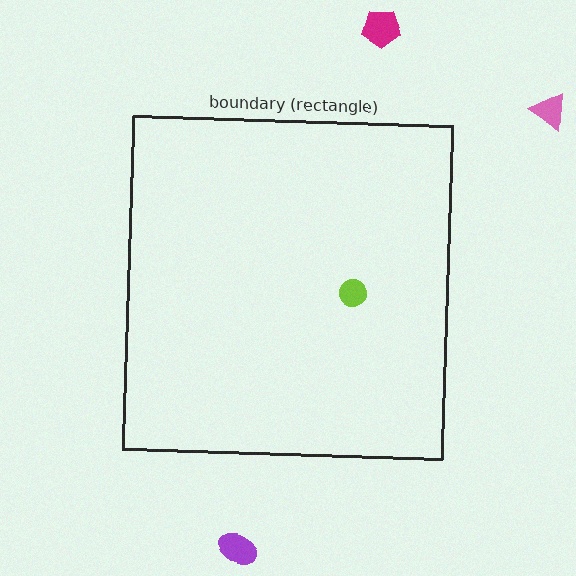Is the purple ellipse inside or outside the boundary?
Outside.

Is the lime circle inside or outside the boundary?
Inside.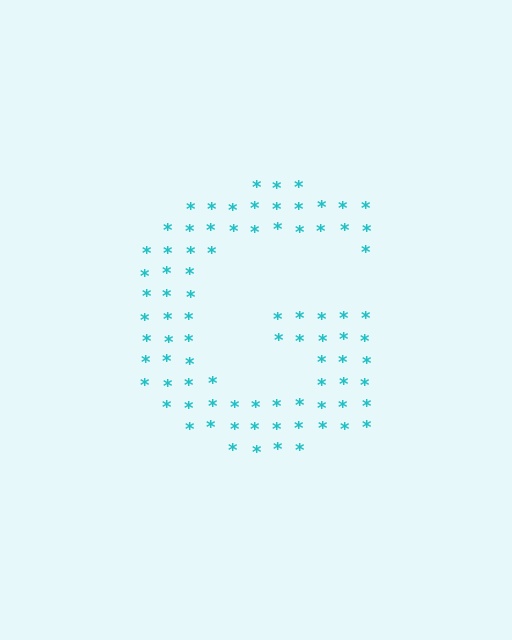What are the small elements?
The small elements are asterisks.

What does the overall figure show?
The overall figure shows the letter G.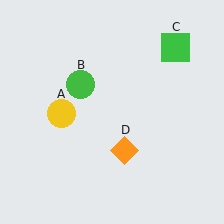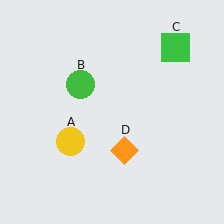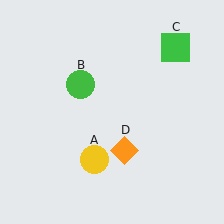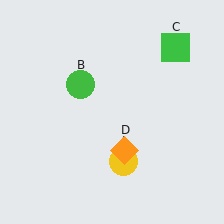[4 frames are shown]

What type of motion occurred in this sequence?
The yellow circle (object A) rotated counterclockwise around the center of the scene.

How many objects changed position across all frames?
1 object changed position: yellow circle (object A).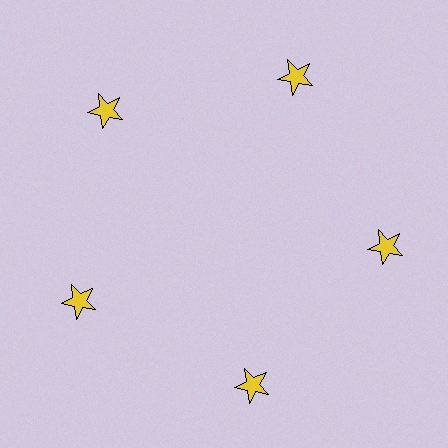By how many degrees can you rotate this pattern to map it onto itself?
The pattern maps onto itself every 72 degrees of rotation.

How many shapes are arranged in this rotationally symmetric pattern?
There are 5 shapes, arranged in 5 groups of 1.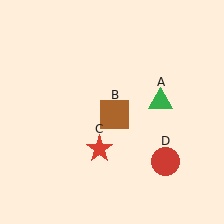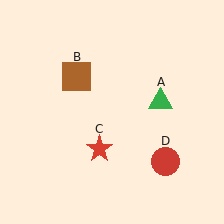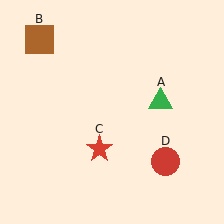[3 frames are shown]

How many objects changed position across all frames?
1 object changed position: brown square (object B).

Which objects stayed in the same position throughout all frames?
Green triangle (object A) and red star (object C) and red circle (object D) remained stationary.